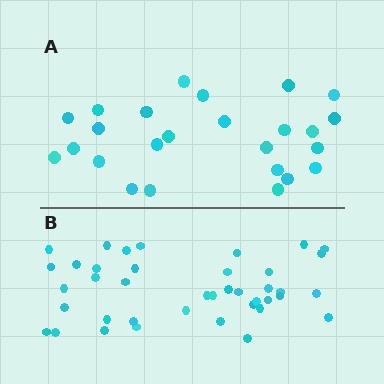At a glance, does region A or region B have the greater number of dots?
Region B (the bottom region) has more dots.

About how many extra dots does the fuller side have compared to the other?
Region B has approximately 15 more dots than region A.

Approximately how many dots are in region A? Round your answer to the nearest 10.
About 20 dots. (The exact count is 25, which rounds to 20.)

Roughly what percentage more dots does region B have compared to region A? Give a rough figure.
About 60% more.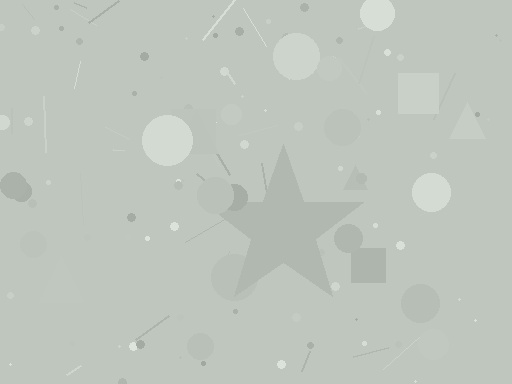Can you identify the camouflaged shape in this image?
The camouflaged shape is a star.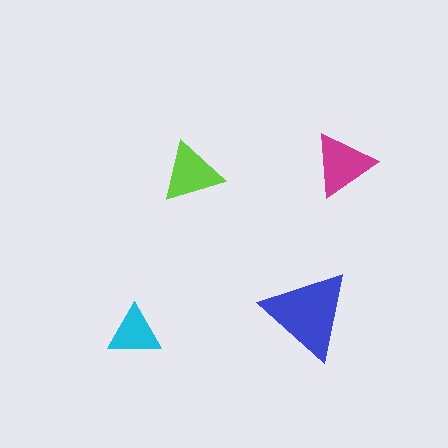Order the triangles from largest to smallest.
the blue one, the magenta one, the lime one, the cyan one.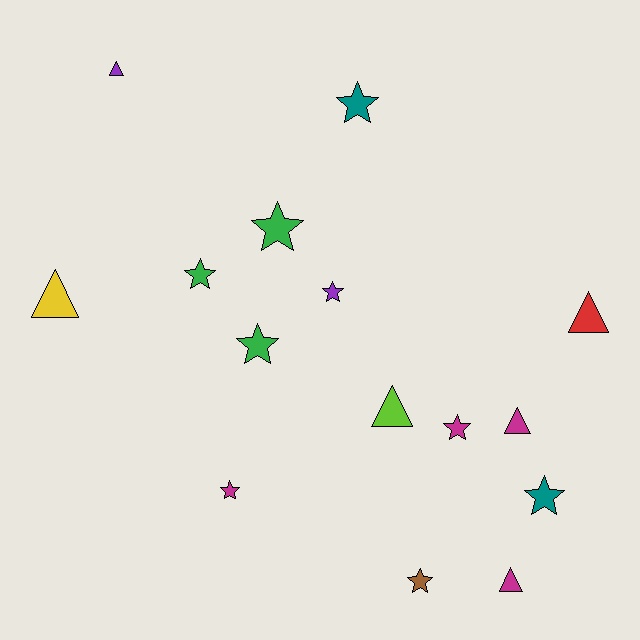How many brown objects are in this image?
There is 1 brown object.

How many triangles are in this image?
There are 6 triangles.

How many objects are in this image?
There are 15 objects.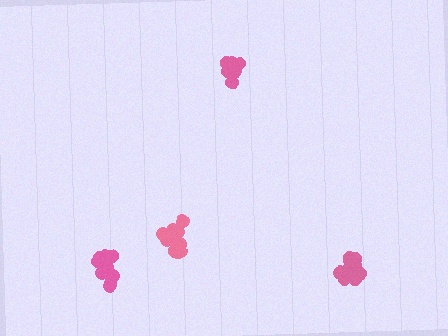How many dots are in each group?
Group 1: 13 dots, Group 2: 15 dots, Group 3: 12 dots, Group 4: 9 dots (49 total).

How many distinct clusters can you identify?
There are 4 distinct clusters.